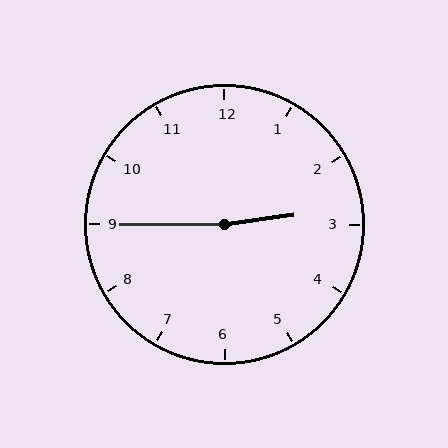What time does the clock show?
2:45.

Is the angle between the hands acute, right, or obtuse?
It is obtuse.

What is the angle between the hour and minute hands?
Approximately 172 degrees.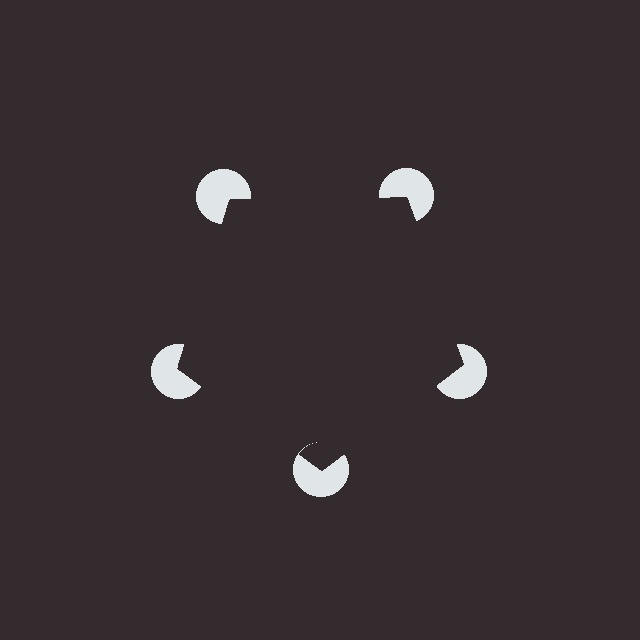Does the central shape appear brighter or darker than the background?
It typically appears slightly darker than the background, even though no actual brightness change is drawn.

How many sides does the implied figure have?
5 sides.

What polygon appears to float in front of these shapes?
An illusory pentagon — its edges are inferred from the aligned wedge cuts in the pac-man discs, not physically drawn.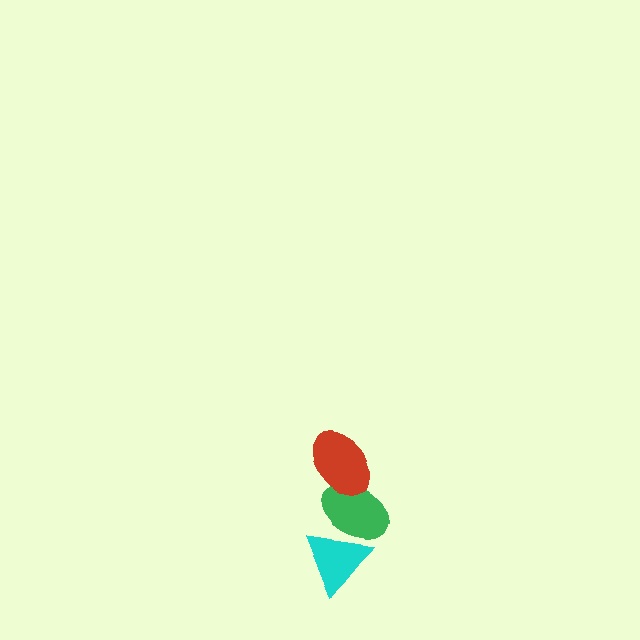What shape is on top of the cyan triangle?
The green ellipse is on top of the cyan triangle.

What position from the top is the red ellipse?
The red ellipse is 1st from the top.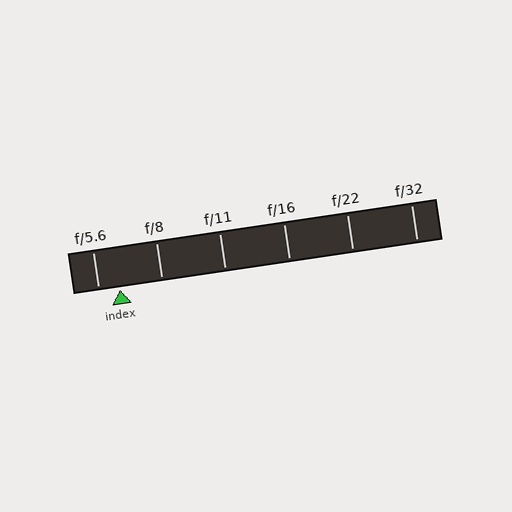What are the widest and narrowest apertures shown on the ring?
The widest aperture shown is f/5.6 and the narrowest is f/32.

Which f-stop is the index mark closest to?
The index mark is closest to f/5.6.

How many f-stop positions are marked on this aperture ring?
There are 6 f-stop positions marked.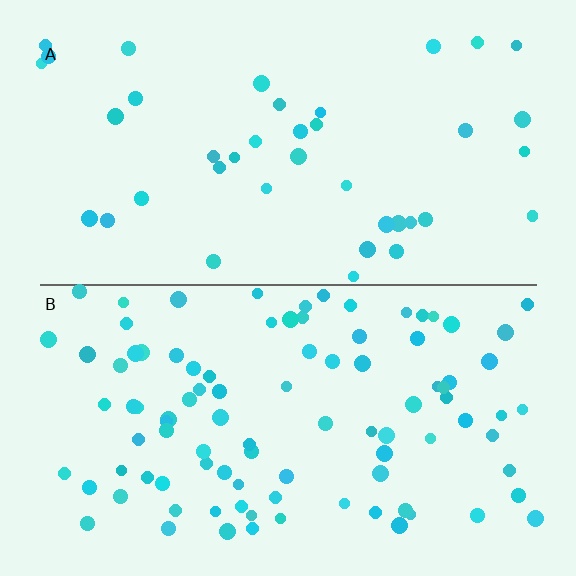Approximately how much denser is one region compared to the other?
Approximately 2.4× — region B over region A.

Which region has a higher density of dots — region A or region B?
B (the bottom).